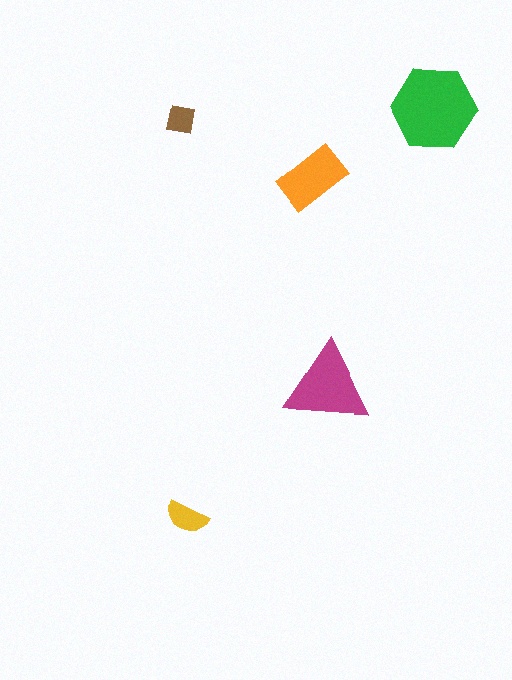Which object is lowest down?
The yellow semicircle is bottommost.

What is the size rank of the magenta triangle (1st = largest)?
2nd.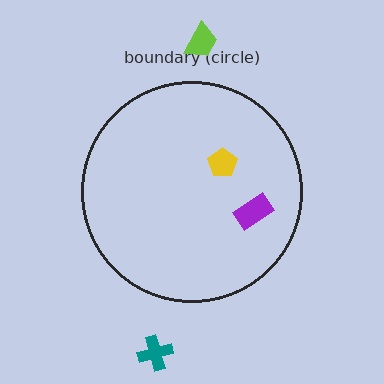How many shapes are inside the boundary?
2 inside, 2 outside.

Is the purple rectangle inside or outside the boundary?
Inside.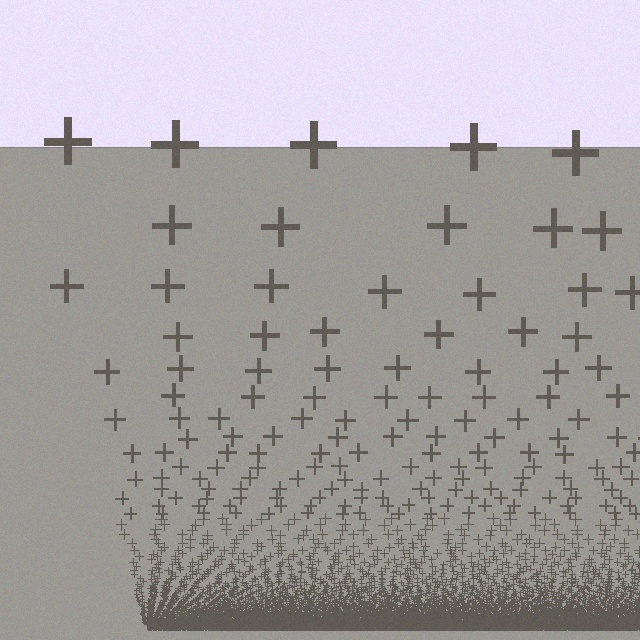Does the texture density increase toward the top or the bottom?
Density increases toward the bottom.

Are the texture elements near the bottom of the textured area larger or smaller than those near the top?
Smaller. The gradient is inverted — elements near the bottom are smaller and denser.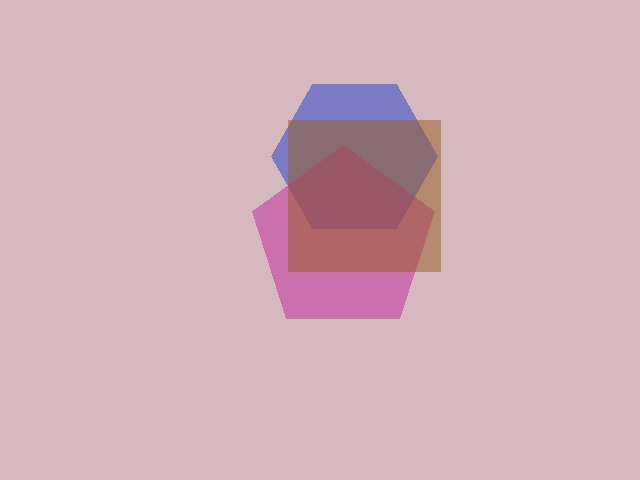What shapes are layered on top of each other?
The layered shapes are: a blue hexagon, a magenta pentagon, a brown square.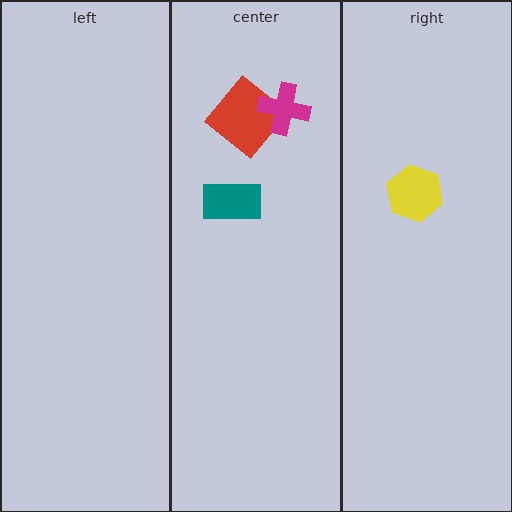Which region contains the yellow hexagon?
The right region.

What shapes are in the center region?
The red diamond, the magenta cross, the teal rectangle.